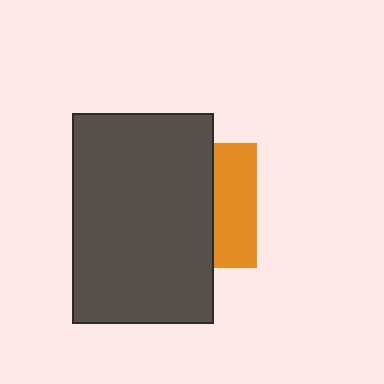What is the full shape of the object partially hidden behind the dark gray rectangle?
The partially hidden object is an orange square.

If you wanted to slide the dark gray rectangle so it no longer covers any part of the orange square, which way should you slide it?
Slide it left — that is the most direct way to separate the two shapes.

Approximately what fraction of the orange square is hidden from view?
Roughly 65% of the orange square is hidden behind the dark gray rectangle.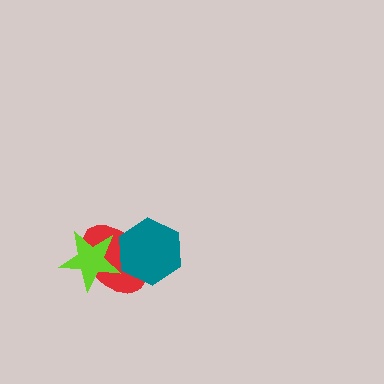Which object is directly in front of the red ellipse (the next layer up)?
The teal hexagon is directly in front of the red ellipse.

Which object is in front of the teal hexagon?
The lime star is in front of the teal hexagon.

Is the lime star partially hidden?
No, no other shape covers it.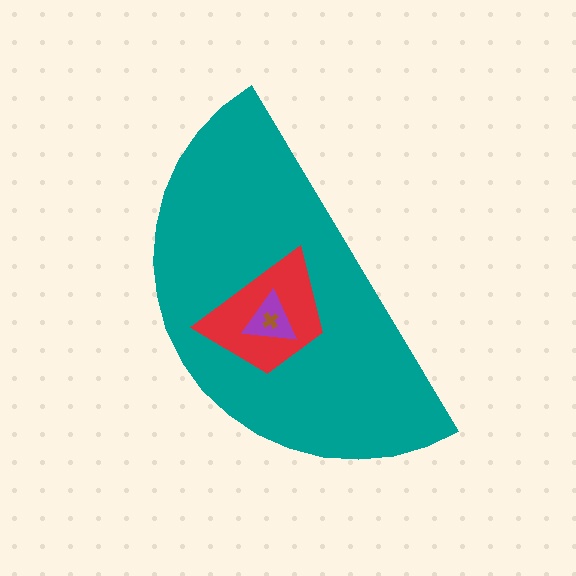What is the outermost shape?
The teal semicircle.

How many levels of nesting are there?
4.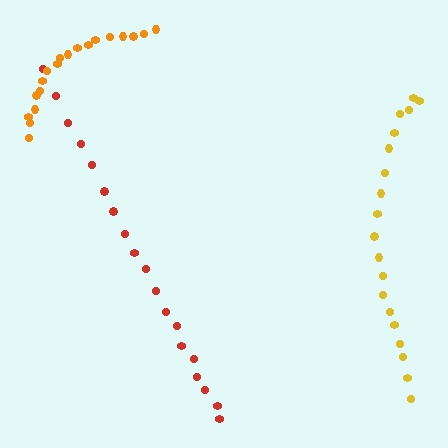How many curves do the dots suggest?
There are 3 distinct paths.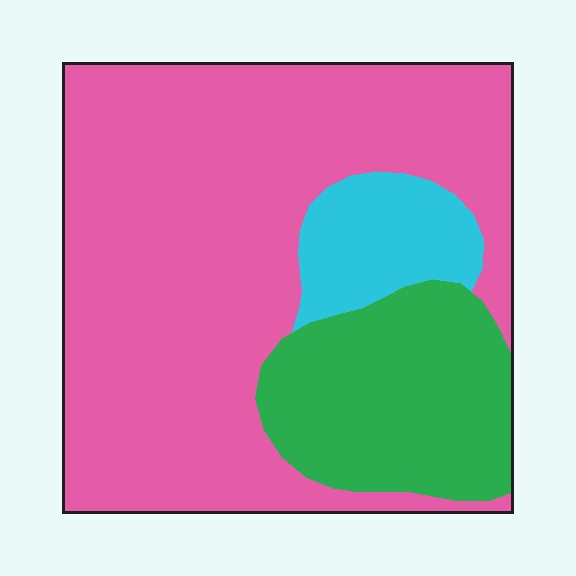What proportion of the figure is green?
Green takes up less than a quarter of the figure.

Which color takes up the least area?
Cyan, at roughly 10%.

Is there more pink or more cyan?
Pink.